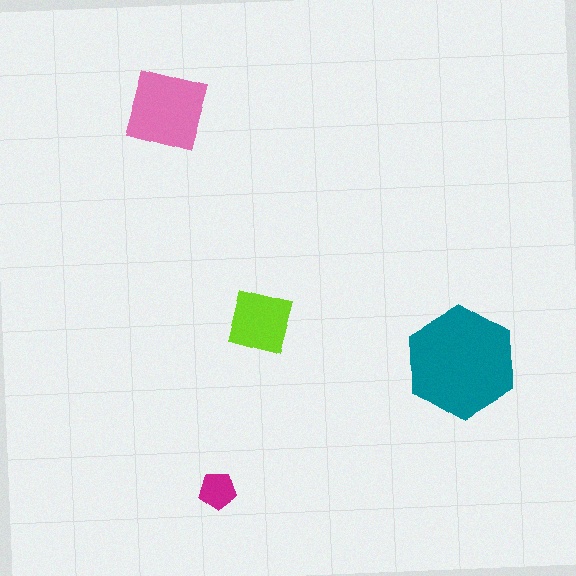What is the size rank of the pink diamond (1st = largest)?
2nd.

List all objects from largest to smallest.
The teal hexagon, the pink diamond, the lime square, the magenta pentagon.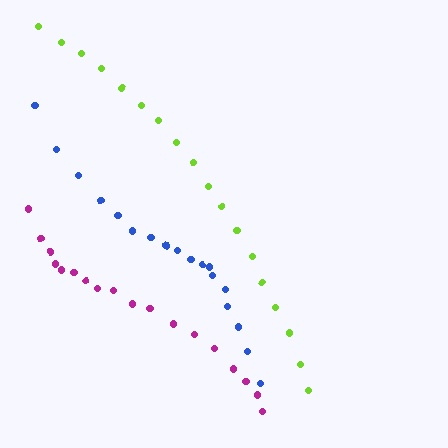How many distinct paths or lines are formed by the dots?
There are 3 distinct paths.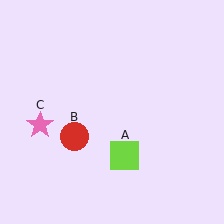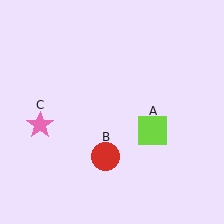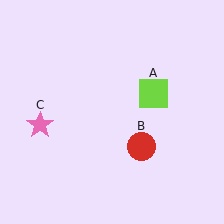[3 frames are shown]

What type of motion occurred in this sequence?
The lime square (object A), red circle (object B) rotated counterclockwise around the center of the scene.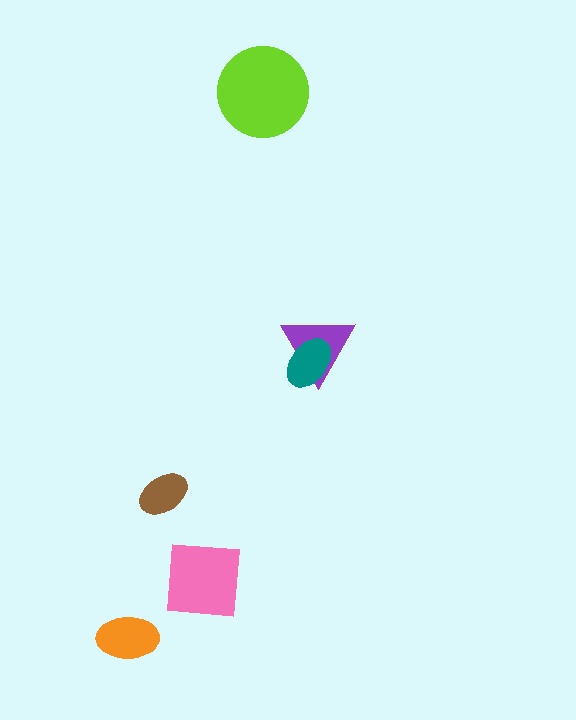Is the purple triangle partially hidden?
Yes, it is partially covered by another shape.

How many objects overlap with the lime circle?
0 objects overlap with the lime circle.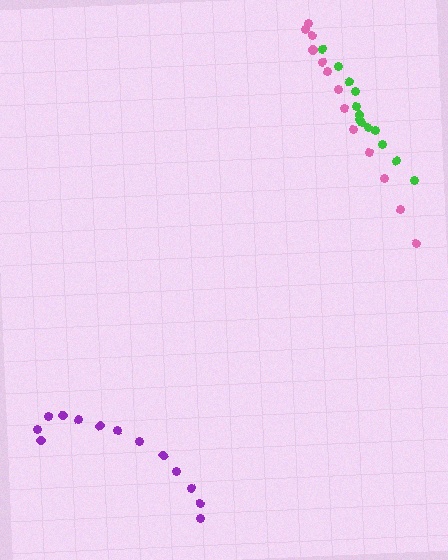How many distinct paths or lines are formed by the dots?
There are 3 distinct paths.